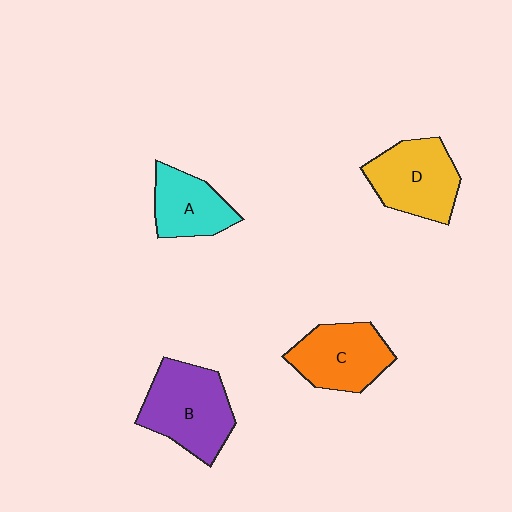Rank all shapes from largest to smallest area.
From largest to smallest: B (purple), D (yellow), C (orange), A (cyan).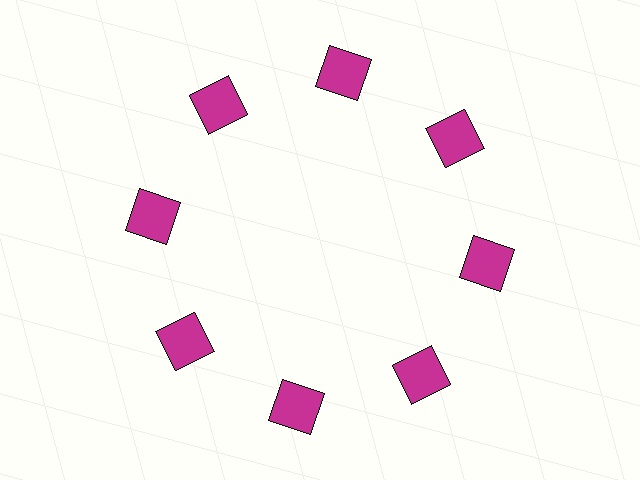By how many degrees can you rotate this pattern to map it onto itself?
The pattern maps onto itself every 45 degrees of rotation.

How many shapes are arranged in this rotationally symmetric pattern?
There are 8 shapes, arranged in 8 groups of 1.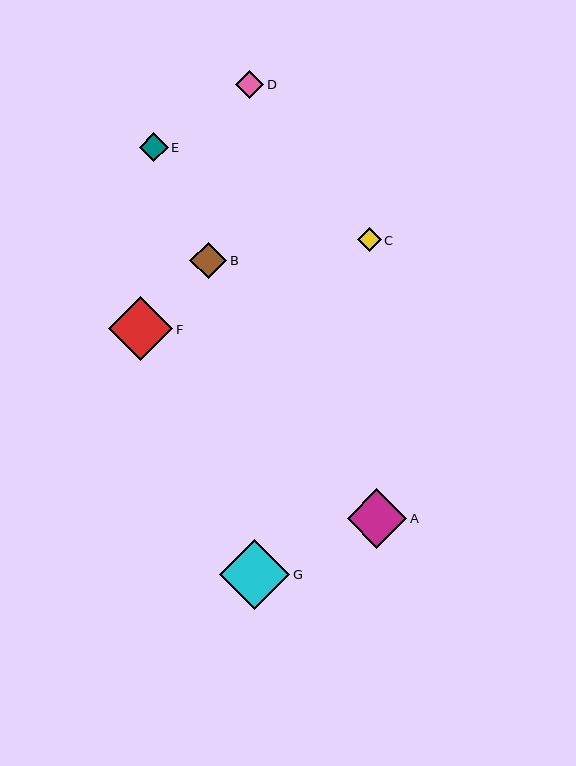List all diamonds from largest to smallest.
From largest to smallest: G, F, A, B, E, D, C.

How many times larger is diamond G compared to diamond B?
Diamond G is approximately 1.9 times the size of diamond B.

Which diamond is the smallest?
Diamond C is the smallest with a size of approximately 24 pixels.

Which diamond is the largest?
Diamond G is the largest with a size of approximately 70 pixels.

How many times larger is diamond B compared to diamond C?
Diamond B is approximately 1.5 times the size of diamond C.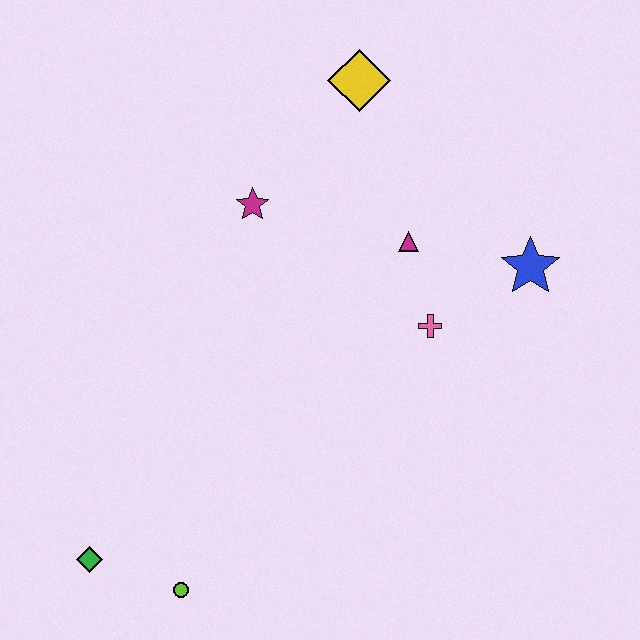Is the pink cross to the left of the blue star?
Yes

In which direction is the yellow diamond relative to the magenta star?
The yellow diamond is above the magenta star.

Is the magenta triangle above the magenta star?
No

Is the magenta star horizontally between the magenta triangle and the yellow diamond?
No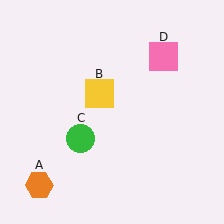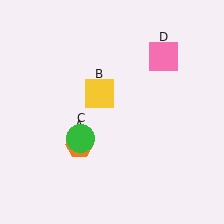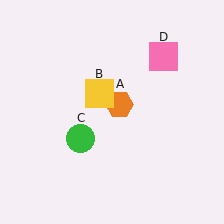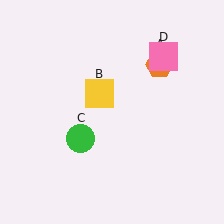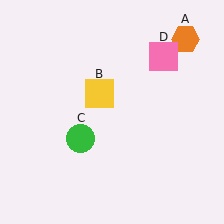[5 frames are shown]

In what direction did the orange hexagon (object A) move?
The orange hexagon (object A) moved up and to the right.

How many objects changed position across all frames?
1 object changed position: orange hexagon (object A).